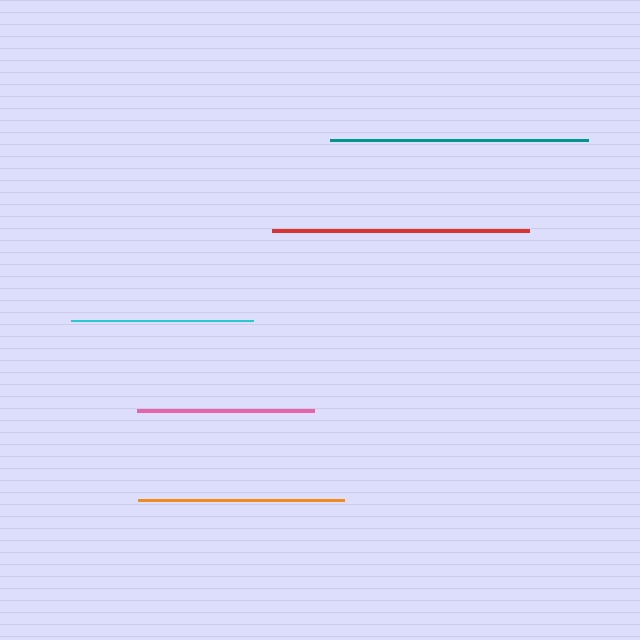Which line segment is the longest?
The teal line is the longest at approximately 258 pixels.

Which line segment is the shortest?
The pink line is the shortest at approximately 176 pixels.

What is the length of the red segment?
The red segment is approximately 257 pixels long.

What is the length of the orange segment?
The orange segment is approximately 207 pixels long.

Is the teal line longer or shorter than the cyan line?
The teal line is longer than the cyan line.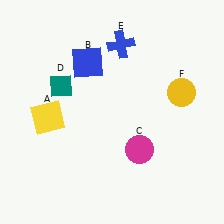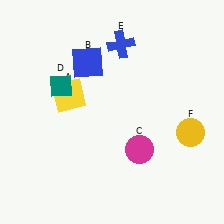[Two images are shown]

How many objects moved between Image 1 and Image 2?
2 objects moved between the two images.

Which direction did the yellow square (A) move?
The yellow square (A) moved up.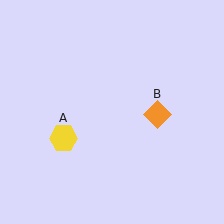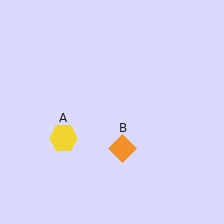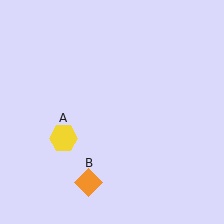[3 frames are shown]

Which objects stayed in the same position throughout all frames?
Yellow hexagon (object A) remained stationary.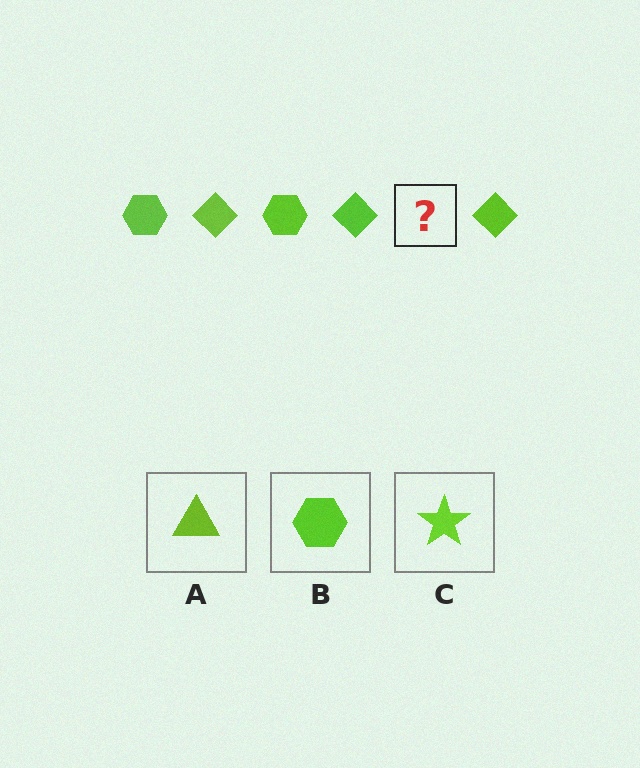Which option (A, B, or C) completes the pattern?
B.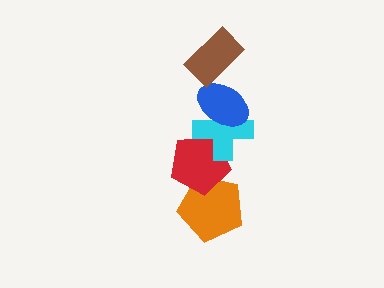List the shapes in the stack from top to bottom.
From top to bottom: the brown rectangle, the blue ellipse, the cyan cross, the red pentagon, the orange pentagon.